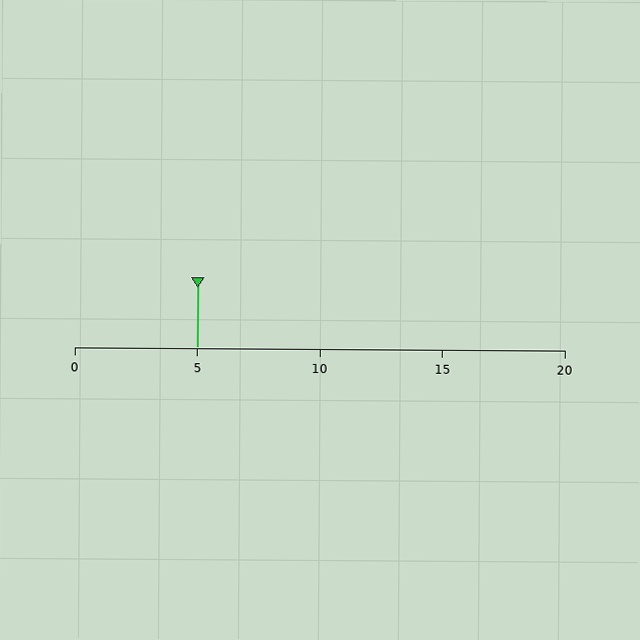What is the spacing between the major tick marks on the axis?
The major ticks are spaced 5 apart.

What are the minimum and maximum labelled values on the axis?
The axis runs from 0 to 20.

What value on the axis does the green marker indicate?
The marker indicates approximately 5.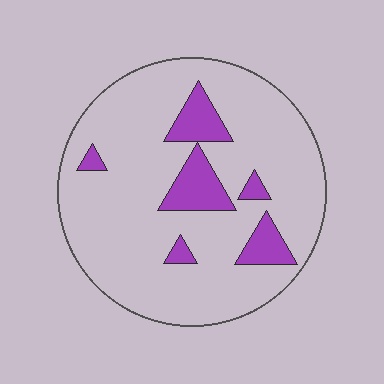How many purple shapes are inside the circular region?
6.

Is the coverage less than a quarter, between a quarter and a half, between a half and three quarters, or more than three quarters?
Less than a quarter.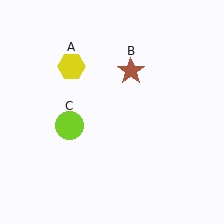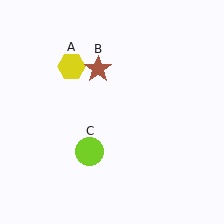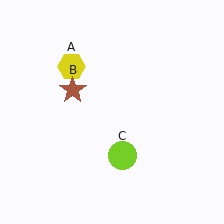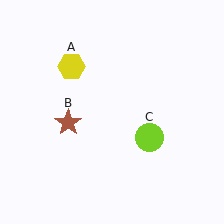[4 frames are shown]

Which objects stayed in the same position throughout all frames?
Yellow hexagon (object A) remained stationary.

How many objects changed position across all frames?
2 objects changed position: brown star (object B), lime circle (object C).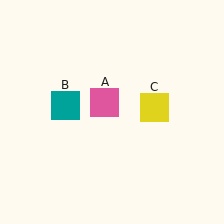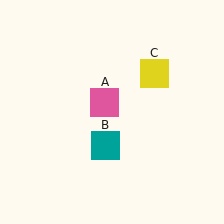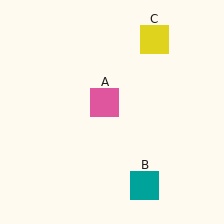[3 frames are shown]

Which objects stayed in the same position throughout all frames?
Pink square (object A) remained stationary.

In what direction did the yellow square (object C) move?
The yellow square (object C) moved up.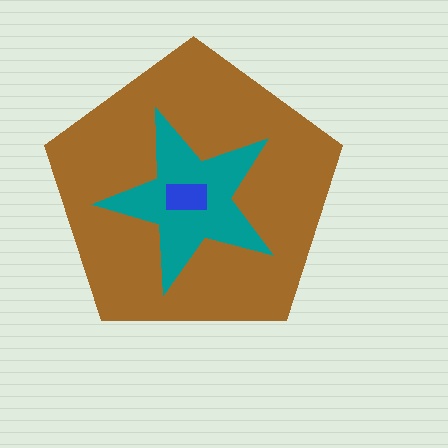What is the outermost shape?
The brown pentagon.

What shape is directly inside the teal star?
The blue rectangle.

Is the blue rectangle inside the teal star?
Yes.